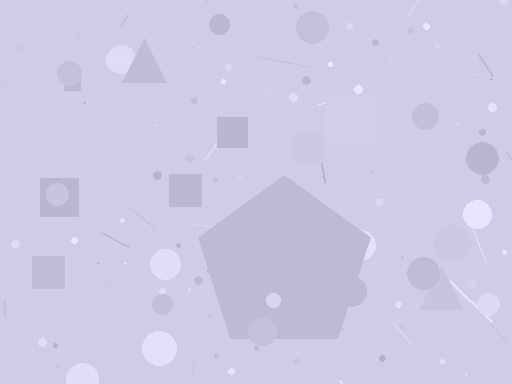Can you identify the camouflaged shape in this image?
The camouflaged shape is a pentagon.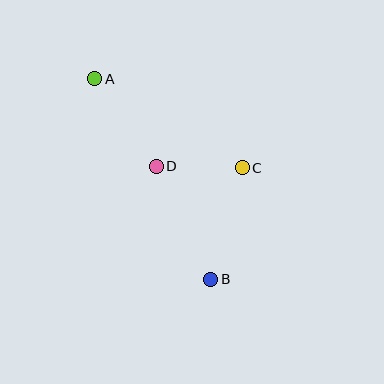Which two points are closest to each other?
Points C and D are closest to each other.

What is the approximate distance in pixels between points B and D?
The distance between B and D is approximately 125 pixels.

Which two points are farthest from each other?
Points A and B are farthest from each other.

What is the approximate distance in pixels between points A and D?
The distance between A and D is approximately 107 pixels.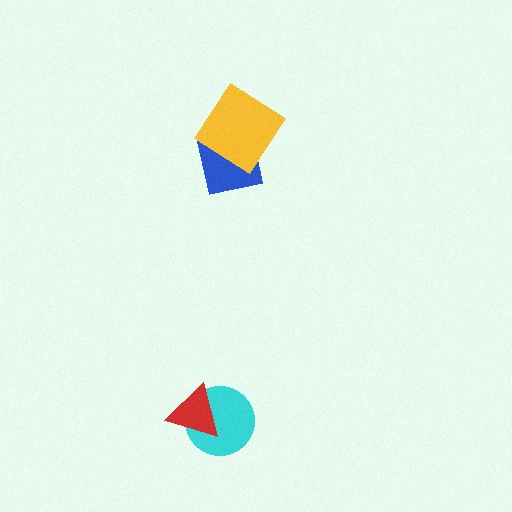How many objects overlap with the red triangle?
1 object overlaps with the red triangle.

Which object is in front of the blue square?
The yellow diamond is in front of the blue square.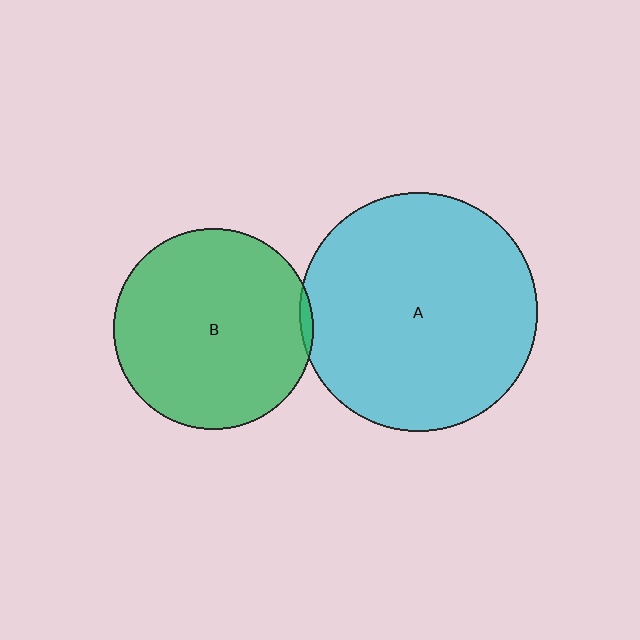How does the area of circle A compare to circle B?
Approximately 1.4 times.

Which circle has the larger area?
Circle A (cyan).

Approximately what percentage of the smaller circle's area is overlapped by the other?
Approximately 5%.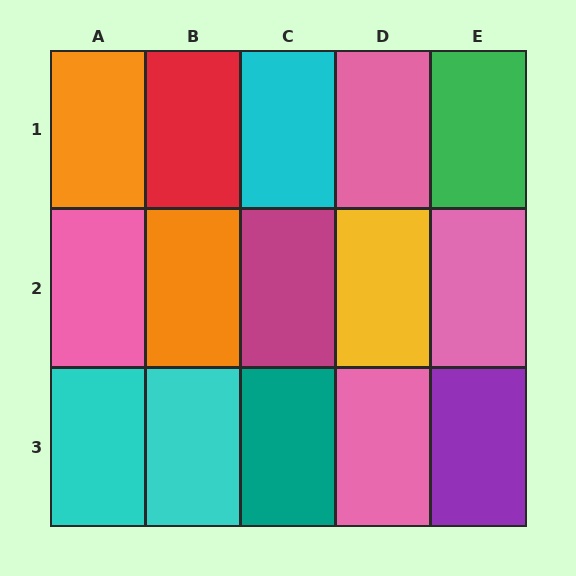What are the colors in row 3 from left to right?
Cyan, cyan, teal, pink, purple.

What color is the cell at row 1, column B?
Red.